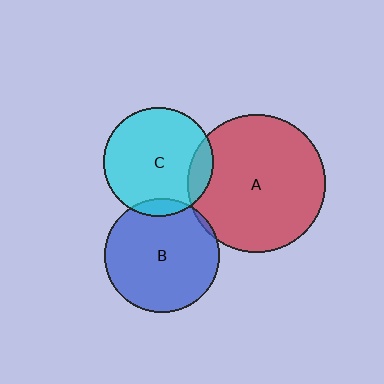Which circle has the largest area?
Circle A (red).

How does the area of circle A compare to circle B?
Approximately 1.4 times.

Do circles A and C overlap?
Yes.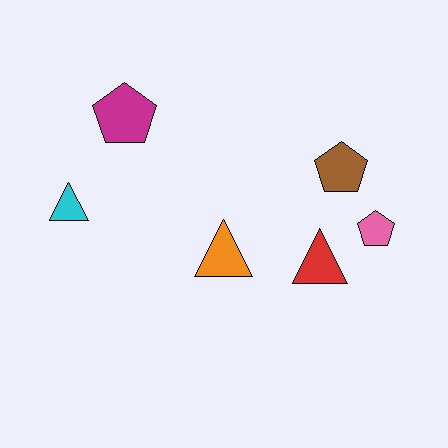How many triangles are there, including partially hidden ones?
There are 3 triangles.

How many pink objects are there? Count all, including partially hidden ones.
There is 1 pink object.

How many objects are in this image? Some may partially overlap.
There are 6 objects.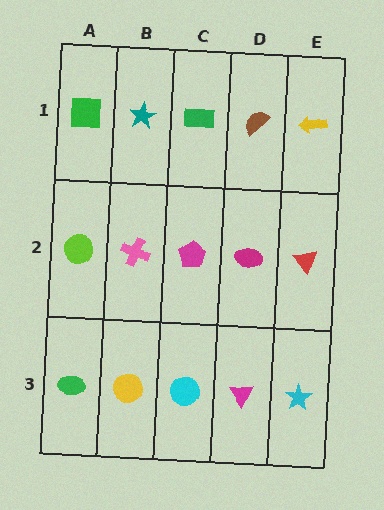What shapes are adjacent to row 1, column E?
A red triangle (row 2, column E), a brown semicircle (row 1, column D).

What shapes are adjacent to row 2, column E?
A yellow arrow (row 1, column E), a cyan star (row 3, column E), a magenta ellipse (row 2, column D).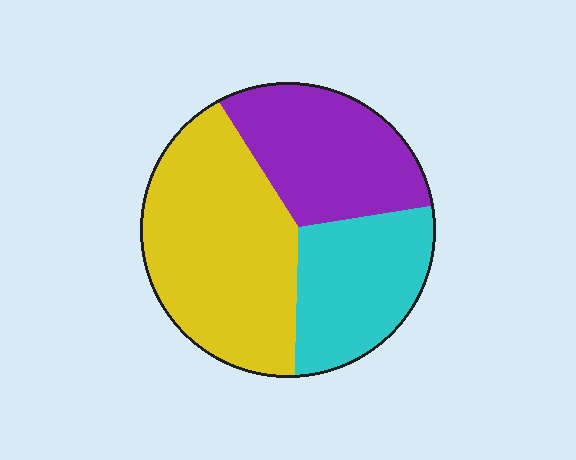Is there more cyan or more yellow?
Yellow.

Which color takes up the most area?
Yellow, at roughly 45%.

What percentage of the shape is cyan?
Cyan takes up about one quarter (1/4) of the shape.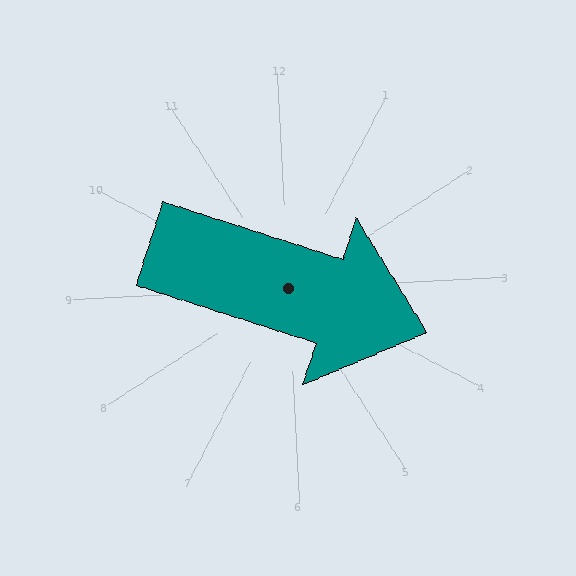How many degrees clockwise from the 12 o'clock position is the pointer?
Approximately 111 degrees.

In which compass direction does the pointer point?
East.